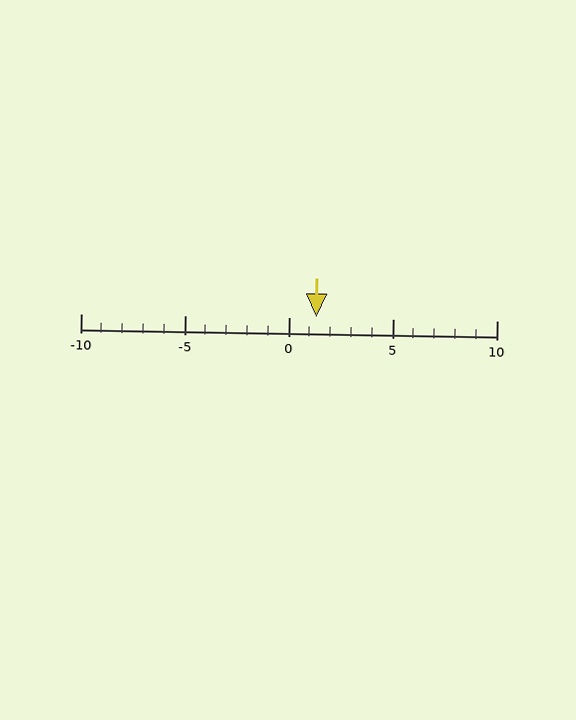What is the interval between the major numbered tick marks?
The major tick marks are spaced 5 units apart.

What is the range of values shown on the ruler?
The ruler shows values from -10 to 10.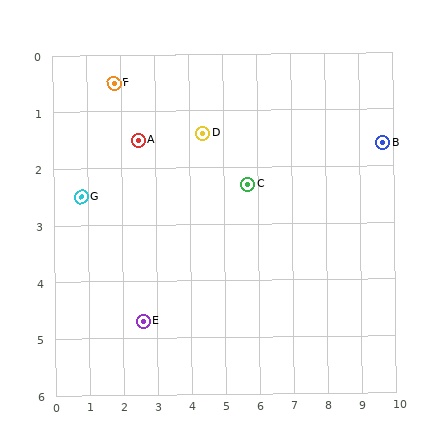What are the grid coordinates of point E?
Point E is at approximately (2.6, 4.7).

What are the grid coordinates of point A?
Point A is at approximately (2.5, 1.5).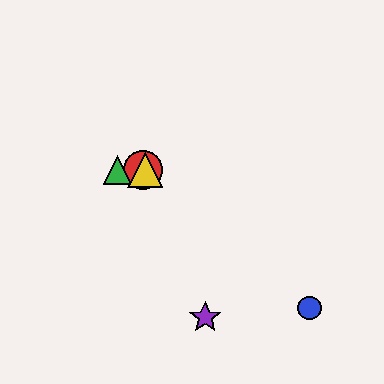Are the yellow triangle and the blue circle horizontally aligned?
No, the yellow triangle is at y≈170 and the blue circle is at y≈308.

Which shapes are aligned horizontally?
The red circle, the green triangle, the yellow triangle are aligned horizontally.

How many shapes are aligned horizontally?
3 shapes (the red circle, the green triangle, the yellow triangle) are aligned horizontally.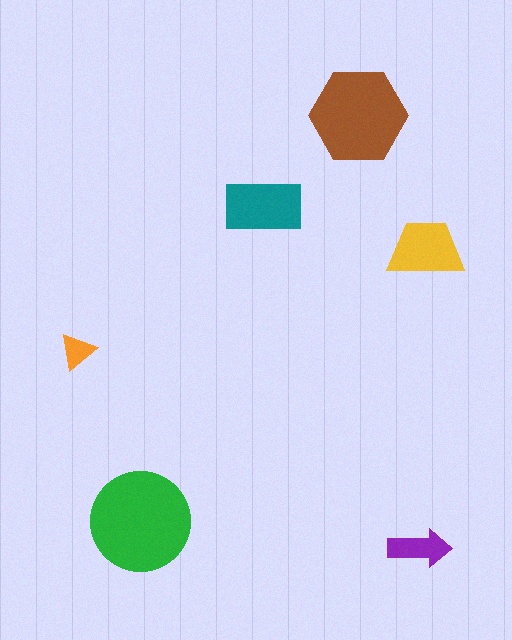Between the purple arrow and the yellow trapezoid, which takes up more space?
The yellow trapezoid.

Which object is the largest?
The green circle.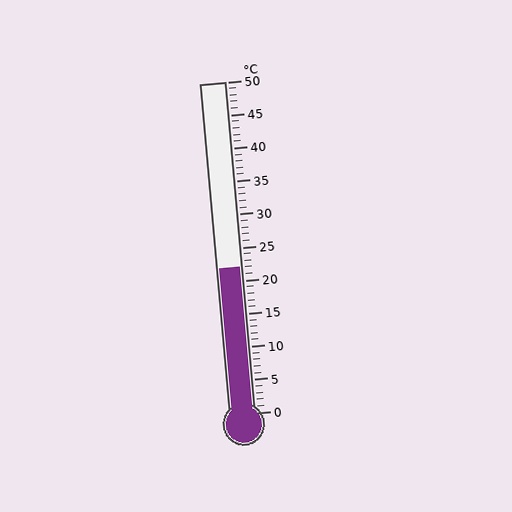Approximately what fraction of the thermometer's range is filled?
The thermometer is filled to approximately 45% of its range.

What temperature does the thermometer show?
The thermometer shows approximately 22°C.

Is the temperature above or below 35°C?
The temperature is below 35°C.